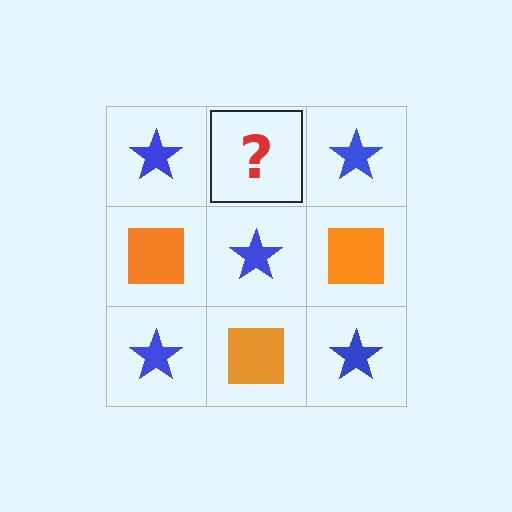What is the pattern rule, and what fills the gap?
The rule is that it alternates blue star and orange square in a checkerboard pattern. The gap should be filled with an orange square.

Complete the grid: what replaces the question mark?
The question mark should be replaced with an orange square.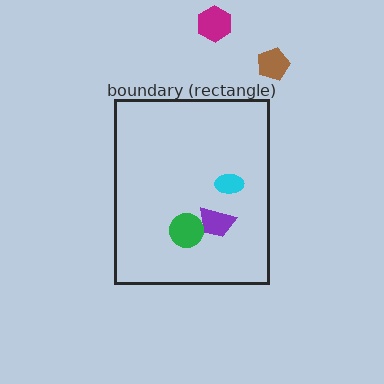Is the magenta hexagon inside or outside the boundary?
Outside.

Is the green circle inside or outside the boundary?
Inside.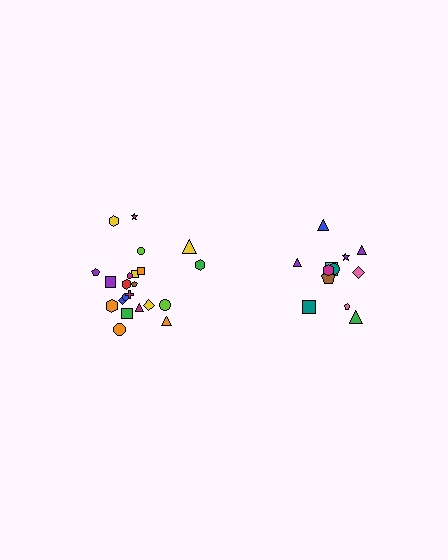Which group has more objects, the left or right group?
The left group.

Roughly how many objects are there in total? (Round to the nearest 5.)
Roughly 35 objects in total.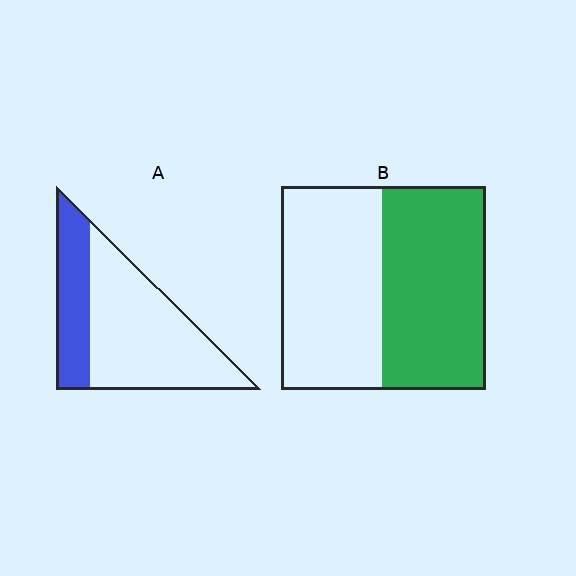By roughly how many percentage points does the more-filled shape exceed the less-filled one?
By roughly 20 percentage points (B over A).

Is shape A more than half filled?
No.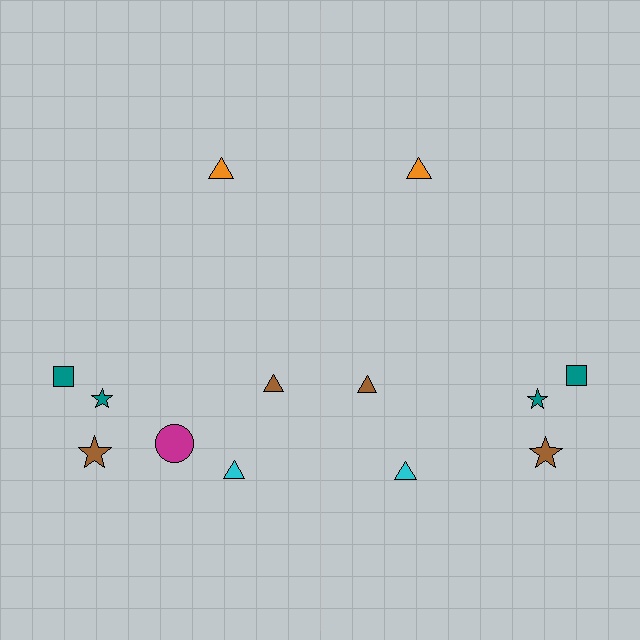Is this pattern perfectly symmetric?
No, the pattern is not perfectly symmetric. A magenta circle is missing from the right side.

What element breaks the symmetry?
A magenta circle is missing from the right side.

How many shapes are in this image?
There are 13 shapes in this image.